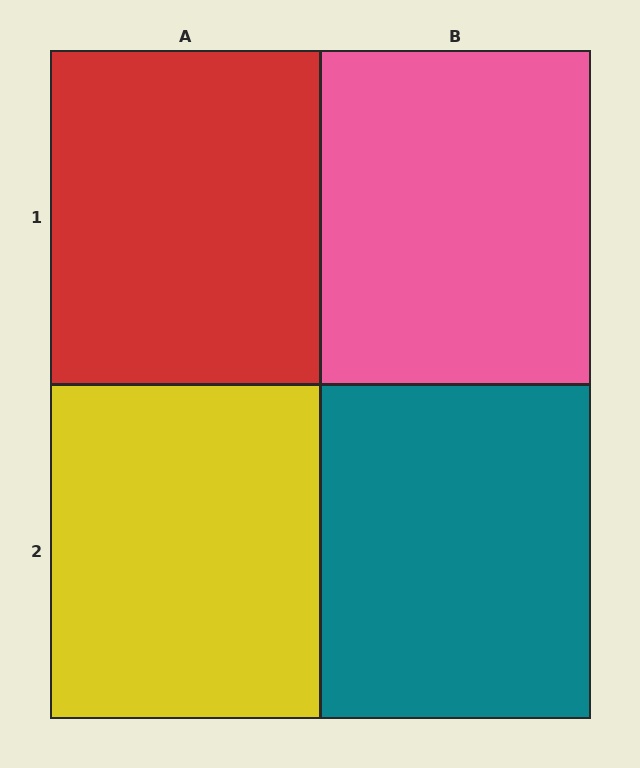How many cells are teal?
1 cell is teal.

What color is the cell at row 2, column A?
Yellow.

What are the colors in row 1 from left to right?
Red, pink.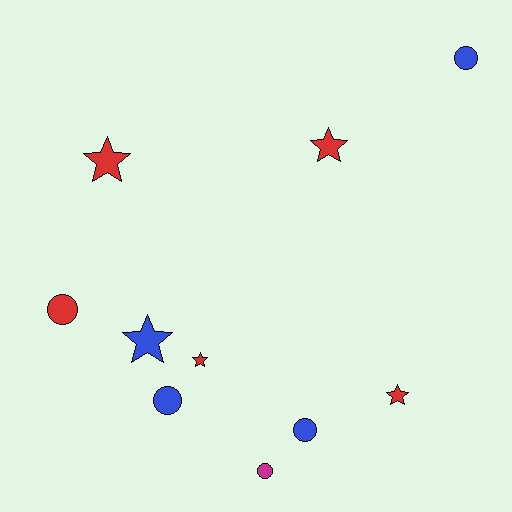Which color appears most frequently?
Red, with 5 objects.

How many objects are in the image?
There are 10 objects.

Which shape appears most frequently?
Star, with 5 objects.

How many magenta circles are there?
There is 1 magenta circle.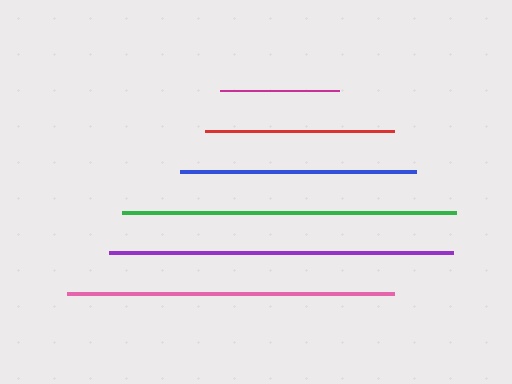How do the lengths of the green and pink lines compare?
The green and pink lines are approximately the same length.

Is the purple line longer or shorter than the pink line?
The purple line is longer than the pink line.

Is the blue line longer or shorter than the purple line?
The purple line is longer than the blue line.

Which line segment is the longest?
The purple line is the longest at approximately 343 pixels.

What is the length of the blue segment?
The blue segment is approximately 236 pixels long.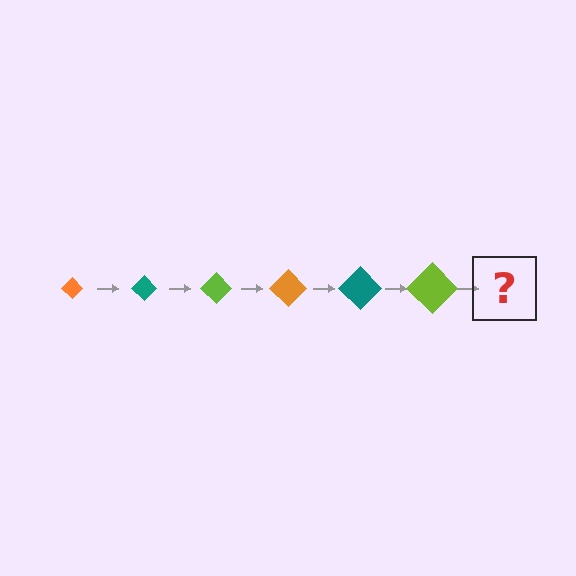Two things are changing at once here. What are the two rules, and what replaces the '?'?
The two rules are that the diamond grows larger each step and the color cycles through orange, teal, and lime. The '?' should be an orange diamond, larger than the previous one.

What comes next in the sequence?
The next element should be an orange diamond, larger than the previous one.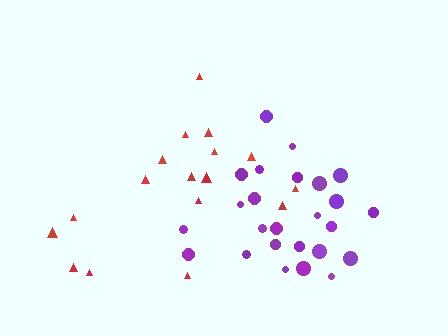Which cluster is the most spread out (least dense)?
Red.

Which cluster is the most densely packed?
Purple.